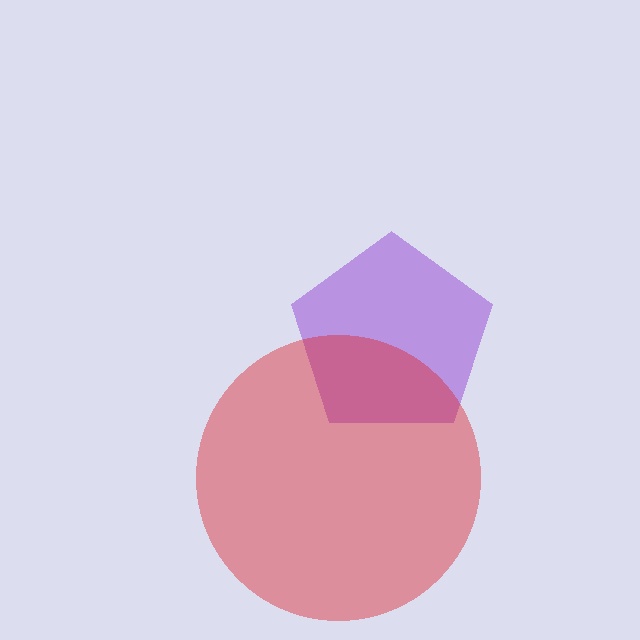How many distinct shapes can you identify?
There are 2 distinct shapes: a purple pentagon, a red circle.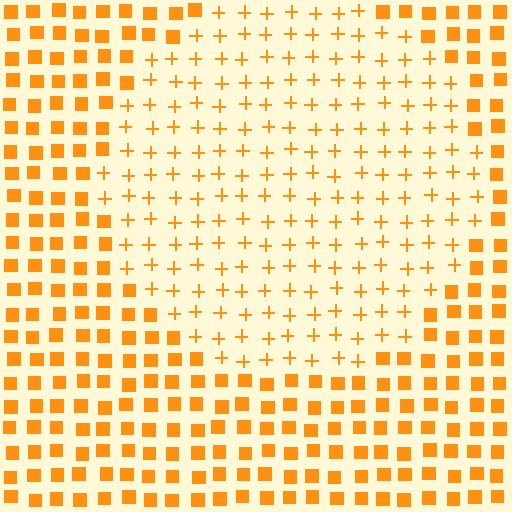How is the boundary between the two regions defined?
The boundary is defined by a change in element shape: plus signs inside vs. squares outside. All elements share the same color and spacing.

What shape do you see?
I see a circle.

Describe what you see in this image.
The image is filled with small orange elements arranged in a uniform grid. A circle-shaped region contains plus signs, while the surrounding area contains squares. The boundary is defined purely by the change in element shape.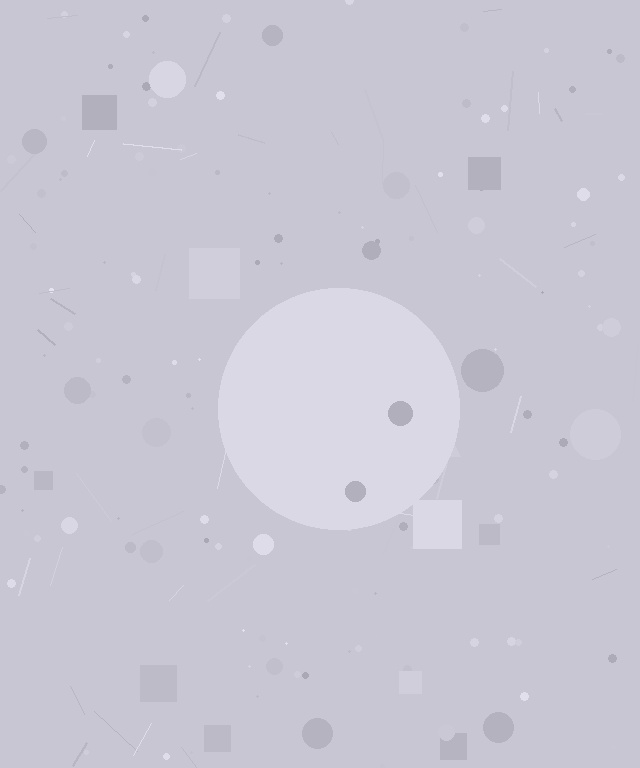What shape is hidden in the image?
A circle is hidden in the image.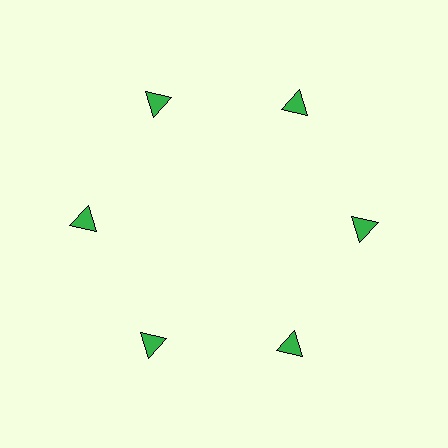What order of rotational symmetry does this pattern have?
This pattern has 6-fold rotational symmetry.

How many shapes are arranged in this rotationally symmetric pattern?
There are 6 shapes, arranged in 6 groups of 1.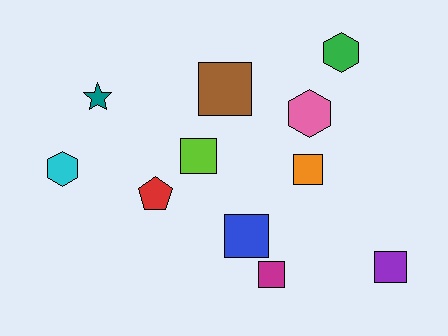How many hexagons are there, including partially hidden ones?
There are 3 hexagons.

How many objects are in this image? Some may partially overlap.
There are 11 objects.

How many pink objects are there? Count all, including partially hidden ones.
There is 1 pink object.